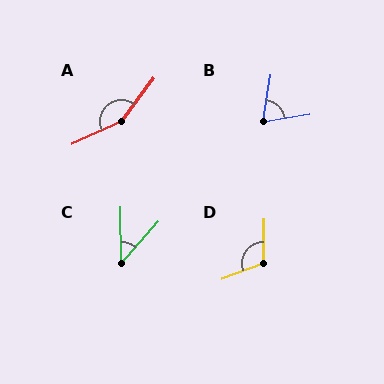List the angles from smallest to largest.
C (42°), B (71°), D (111°), A (152°).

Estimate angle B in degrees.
Approximately 71 degrees.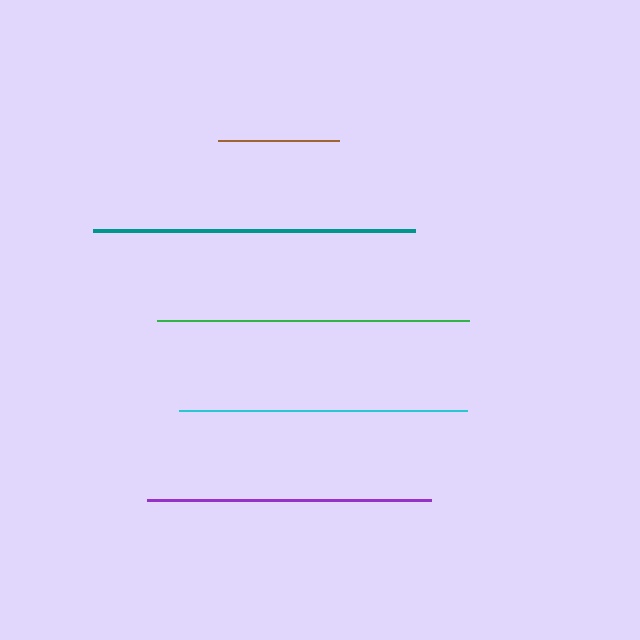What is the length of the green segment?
The green segment is approximately 312 pixels long.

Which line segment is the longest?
The teal line is the longest at approximately 322 pixels.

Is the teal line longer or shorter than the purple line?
The teal line is longer than the purple line.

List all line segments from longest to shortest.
From longest to shortest: teal, green, cyan, purple, brown.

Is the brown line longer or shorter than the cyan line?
The cyan line is longer than the brown line.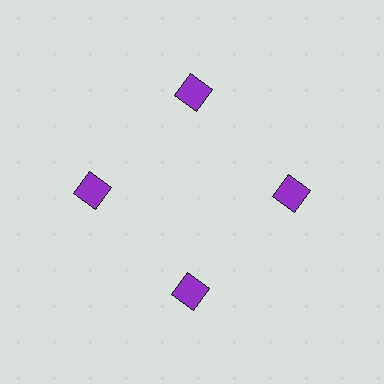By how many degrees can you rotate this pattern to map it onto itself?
The pattern maps onto itself every 90 degrees of rotation.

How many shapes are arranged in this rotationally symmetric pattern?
There are 4 shapes, arranged in 4 groups of 1.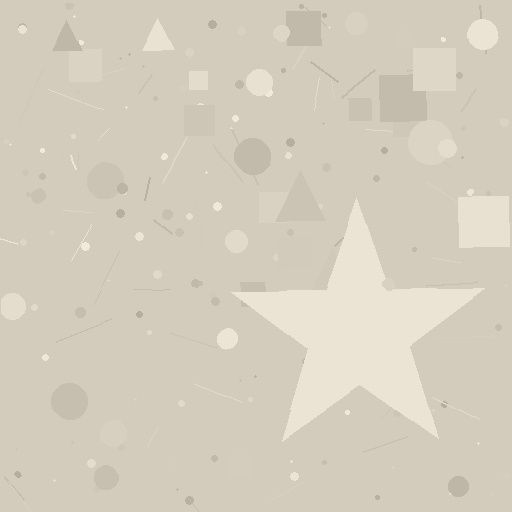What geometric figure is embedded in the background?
A star is embedded in the background.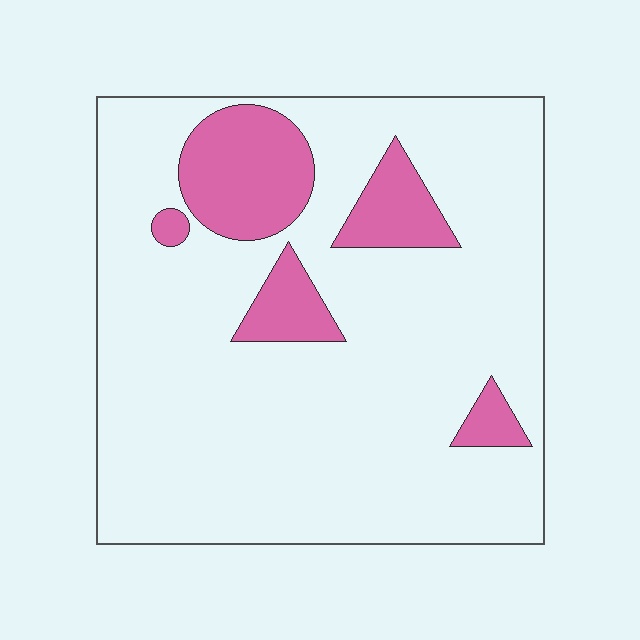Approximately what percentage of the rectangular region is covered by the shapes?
Approximately 15%.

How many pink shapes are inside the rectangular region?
5.